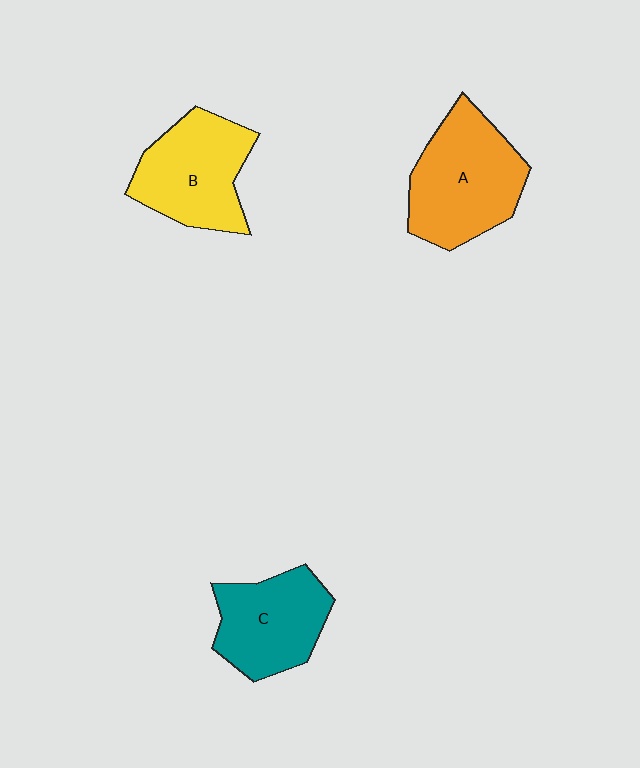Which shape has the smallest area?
Shape C (teal).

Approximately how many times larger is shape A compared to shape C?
Approximately 1.2 times.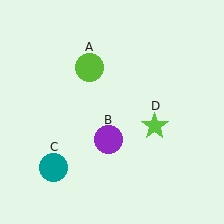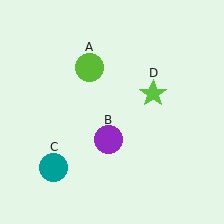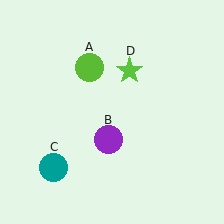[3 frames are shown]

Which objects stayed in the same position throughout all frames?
Lime circle (object A) and purple circle (object B) and teal circle (object C) remained stationary.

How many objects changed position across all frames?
1 object changed position: lime star (object D).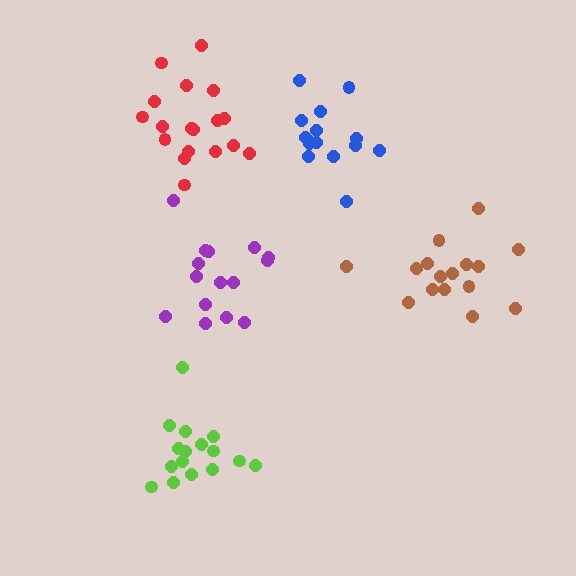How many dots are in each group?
Group 1: 15 dots, Group 2: 15 dots, Group 3: 16 dots, Group 4: 18 dots, Group 5: 16 dots (80 total).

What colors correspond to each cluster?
The clusters are colored: purple, blue, lime, red, brown.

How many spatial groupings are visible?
There are 5 spatial groupings.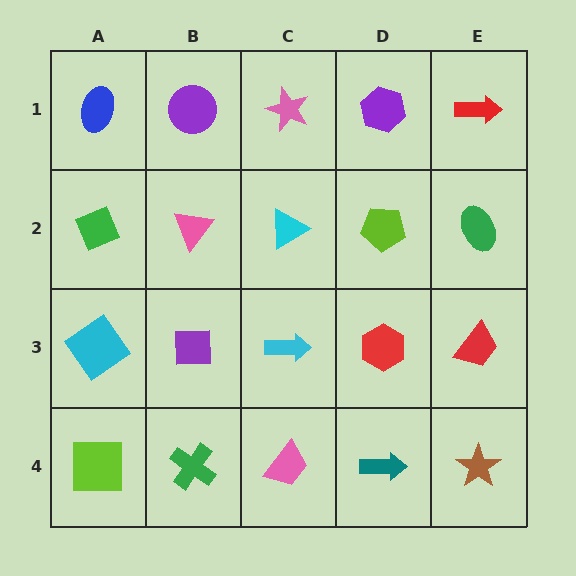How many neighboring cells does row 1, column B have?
3.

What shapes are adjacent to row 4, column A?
A cyan diamond (row 3, column A), a green cross (row 4, column B).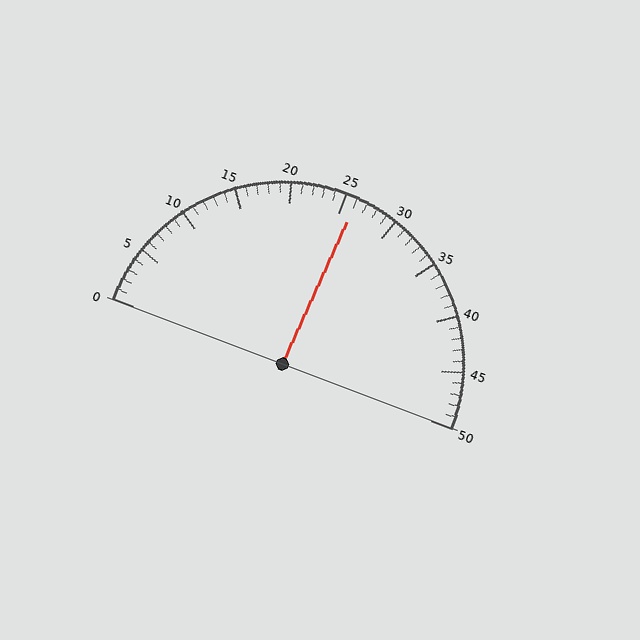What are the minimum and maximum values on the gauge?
The gauge ranges from 0 to 50.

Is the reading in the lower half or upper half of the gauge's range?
The reading is in the upper half of the range (0 to 50).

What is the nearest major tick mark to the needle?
The nearest major tick mark is 25.